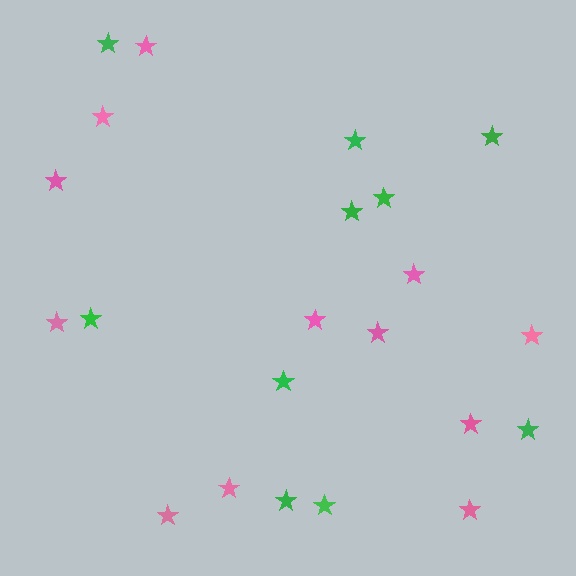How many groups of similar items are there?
There are 2 groups: one group of green stars (10) and one group of pink stars (12).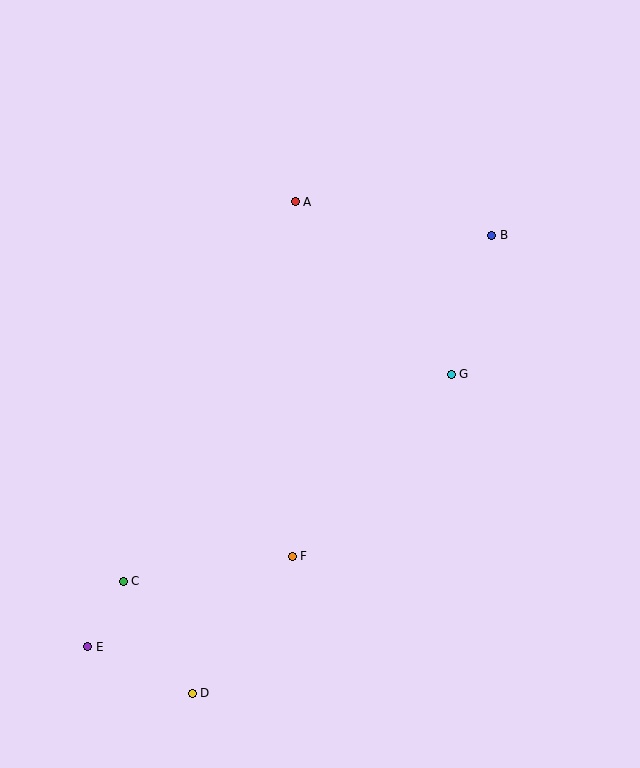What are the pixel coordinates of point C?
Point C is at (123, 581).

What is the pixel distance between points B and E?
The distance between B and E is 577 pixels.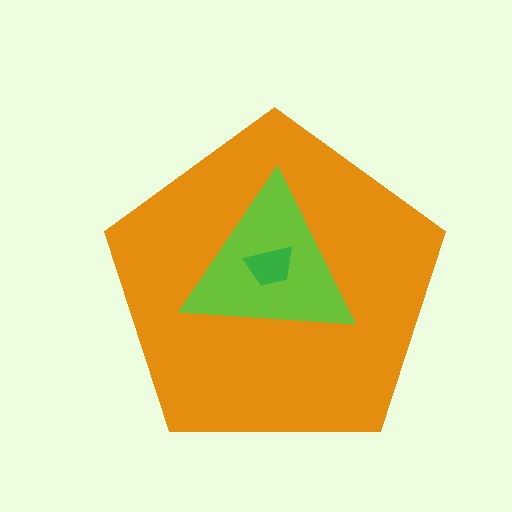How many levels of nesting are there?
3.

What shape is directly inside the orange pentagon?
The lime triangle.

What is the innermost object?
The green trapezoid.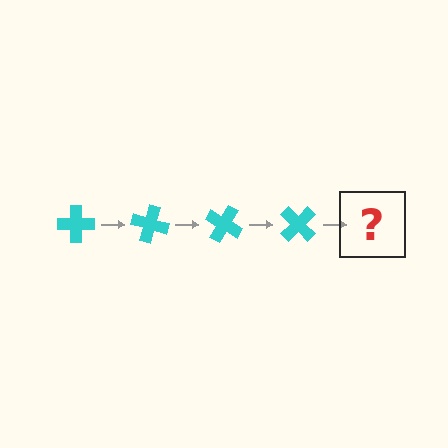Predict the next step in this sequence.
The next step is a cyan cross rotated 60 degrees.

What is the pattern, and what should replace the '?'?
The pattern is that the cross rotates 15 degrees each step. The '?' should be a cyan cross rotated 60 degrees.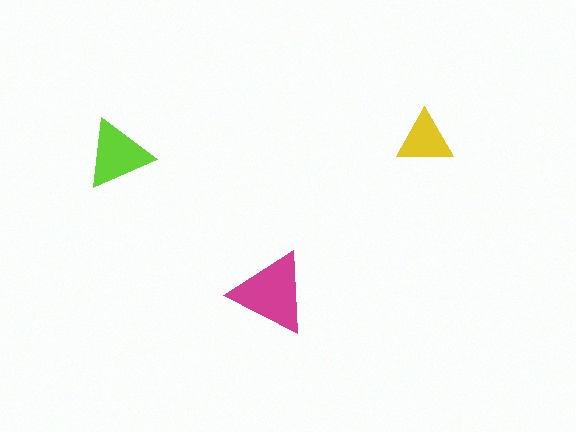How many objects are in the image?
There are 3 objects in the image.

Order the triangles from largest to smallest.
the magenta one, the lime one, the yellow one.